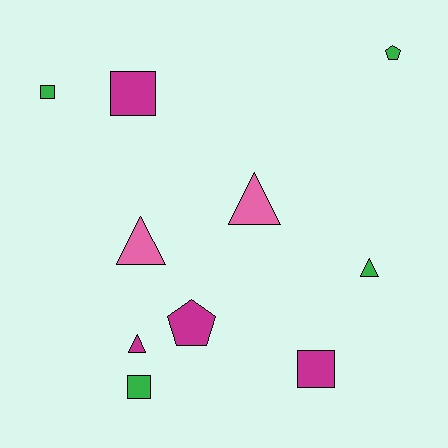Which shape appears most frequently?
Square, with 4 objects.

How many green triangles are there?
There is 1 green triangle.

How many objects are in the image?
There are 10 objects.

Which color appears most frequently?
Magenta, with 4 objects.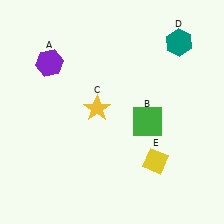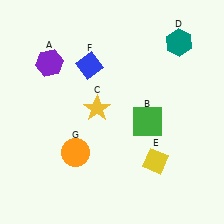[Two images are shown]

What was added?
A blue diamond (F), an orange circle (G) were added in Image 2.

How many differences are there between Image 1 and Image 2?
There are 2 differences between the two images.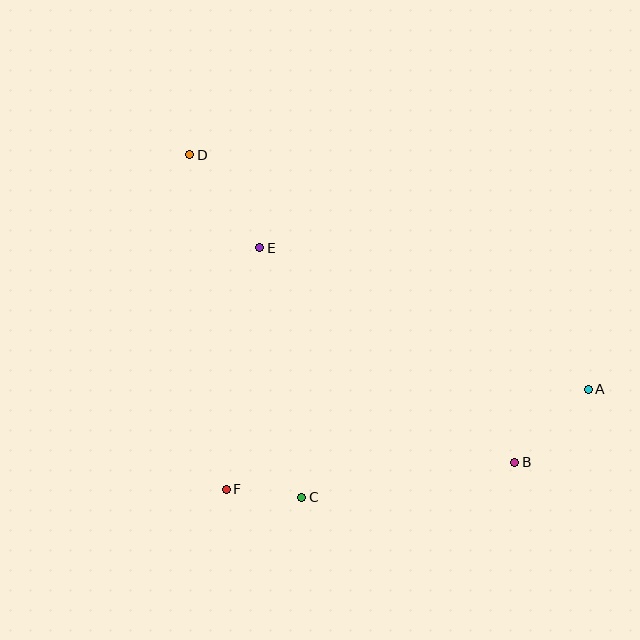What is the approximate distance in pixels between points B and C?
The distance between B and C is approximately 216 pixels.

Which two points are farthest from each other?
Points A and D are farthest from each other.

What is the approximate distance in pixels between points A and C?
The distance between A and C is approximately 306 pixels.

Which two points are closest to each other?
Points C and F are closest to each other.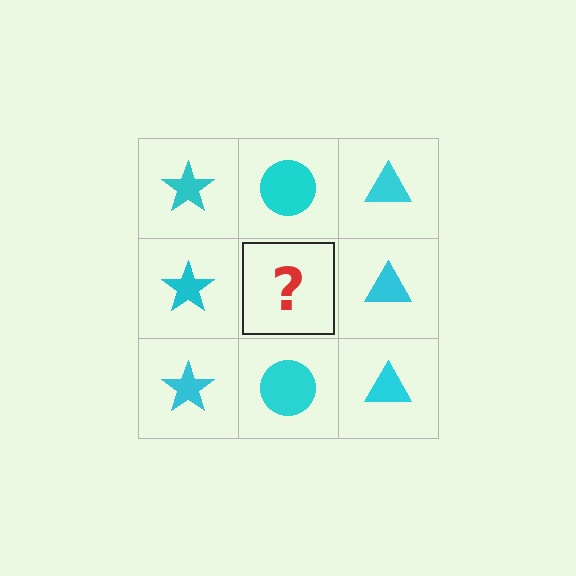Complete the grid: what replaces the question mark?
The question mark should be replaced with a cyan circle.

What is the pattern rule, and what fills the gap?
The rule is that each column has a consistent shape. The gap should be filled with a cyan circle.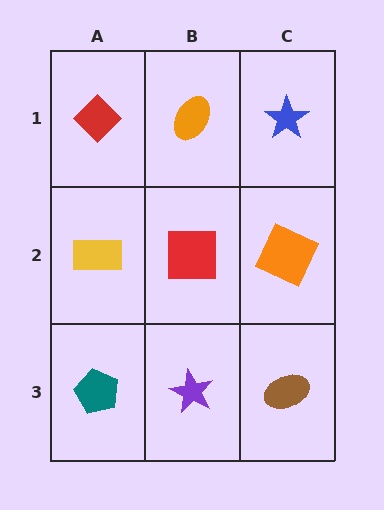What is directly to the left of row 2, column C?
A red square.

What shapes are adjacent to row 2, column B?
An orange ellipse (row 1, column B), a purple star (row 3, column B), a yellow rectangle (row 2, column A), an orange square (row 2, column C).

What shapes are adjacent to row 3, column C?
An orange square (row 2, column C), a purple star (row 3, column B).